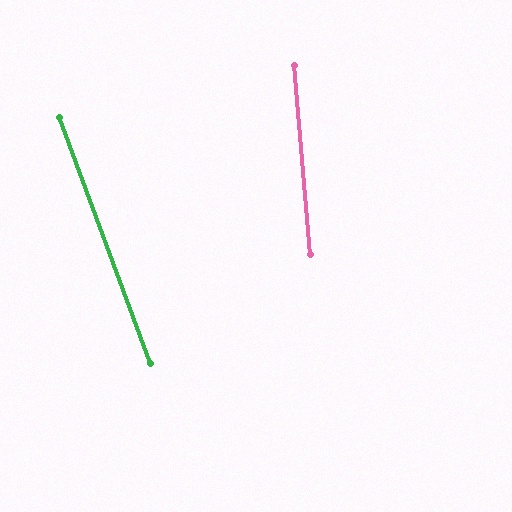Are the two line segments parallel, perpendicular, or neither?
Neither parallel nor perpendicular — they differ by about 15°.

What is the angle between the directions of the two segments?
Approximately 15 degrees.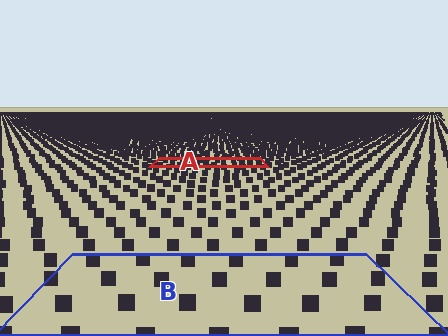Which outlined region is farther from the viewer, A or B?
Region A is farther from the viewer — the texture elements inside it appear smaller and more densely packed.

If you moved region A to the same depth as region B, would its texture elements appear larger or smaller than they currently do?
They would appear larger. At a closer depth, the same texture elements are projected at a bigger on-screen size.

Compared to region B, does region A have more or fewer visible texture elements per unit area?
Region A has more texture elements per unit area — they are packed more densely because it is farther away.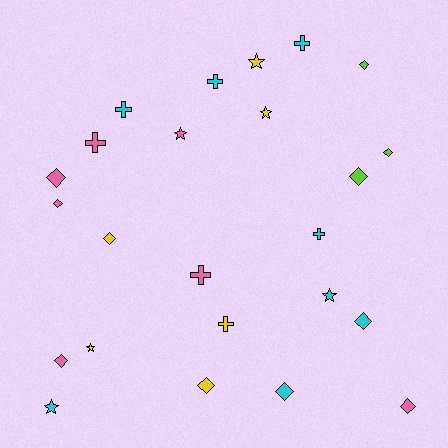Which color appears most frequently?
Cyan, with 8 objects.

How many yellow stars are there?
There are 3 yellow stars.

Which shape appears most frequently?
Diamond, with 11 objects.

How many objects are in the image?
There are 24 objects.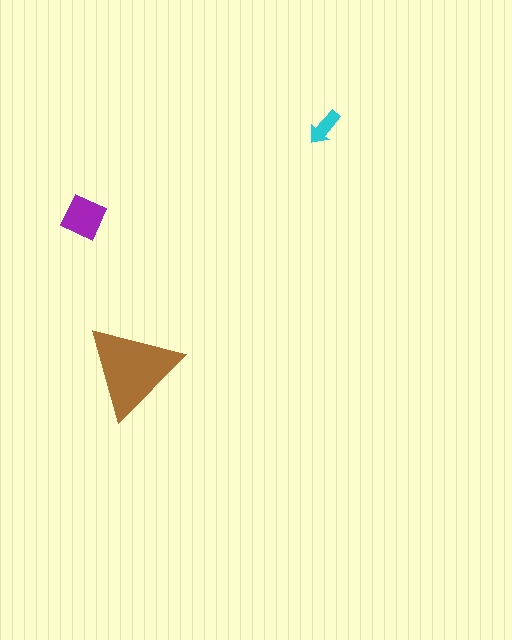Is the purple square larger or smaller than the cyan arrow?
Larger.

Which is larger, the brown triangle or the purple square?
The brown triangle.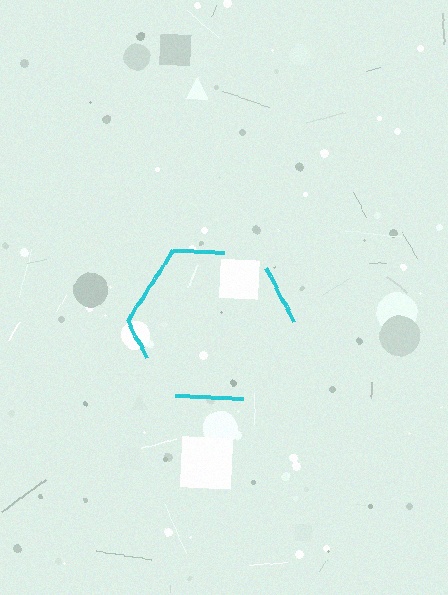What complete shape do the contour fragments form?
The contour fragments form a hexagon.